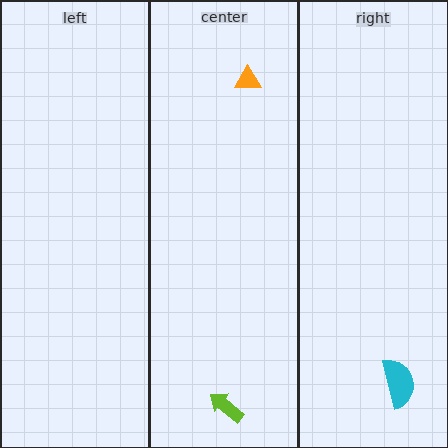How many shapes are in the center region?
2.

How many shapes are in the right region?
1.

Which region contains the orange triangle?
The center region.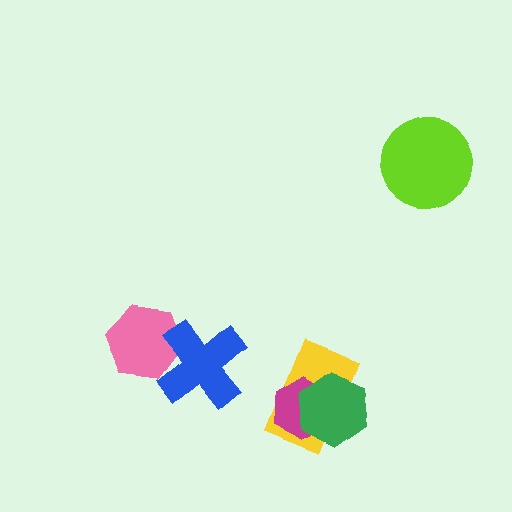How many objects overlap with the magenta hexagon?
2 objects overlap with the magenta hexagon.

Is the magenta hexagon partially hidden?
Yes, it is partially covered by another shape.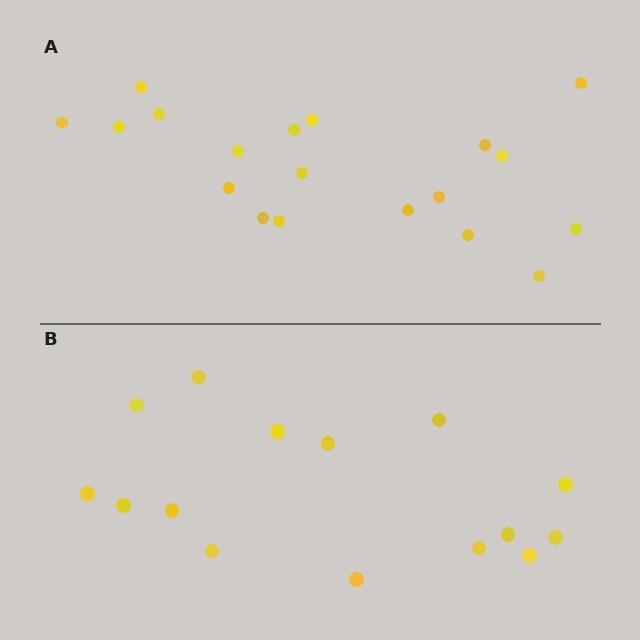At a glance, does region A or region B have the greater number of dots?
Region A (the top region) has more dots.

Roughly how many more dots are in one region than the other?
Region A has about 4 more dots than region B.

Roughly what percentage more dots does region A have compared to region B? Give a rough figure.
About 25% more.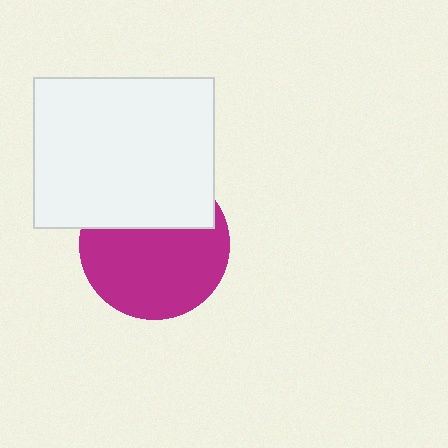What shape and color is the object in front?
The object in front is a white rectangle.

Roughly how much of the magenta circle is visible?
About half of it is visible (roughly 64%).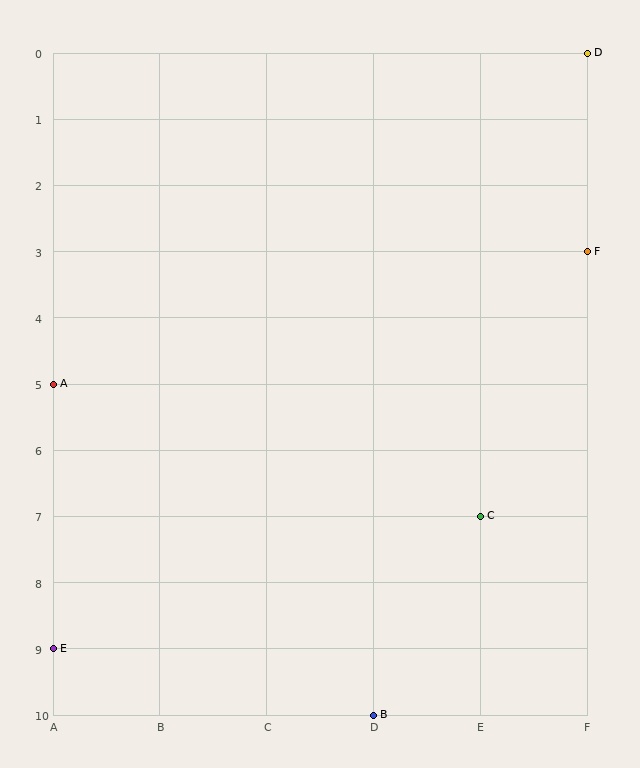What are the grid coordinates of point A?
Point A is at grid coordinates (A, 5).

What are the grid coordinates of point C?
Point C is at grid coordinates (E, 7).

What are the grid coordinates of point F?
Point F is at grid coordinates (F, 3).